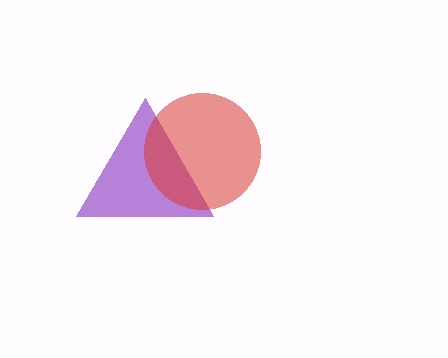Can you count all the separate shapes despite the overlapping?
Yes, there are 2 separate shapes.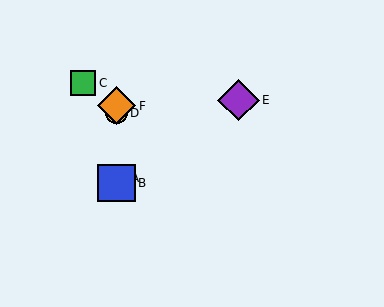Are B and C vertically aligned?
No, B is at x≈116 and C is at x≈83.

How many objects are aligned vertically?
4 objects (A, B, D, F) are aligned vertically.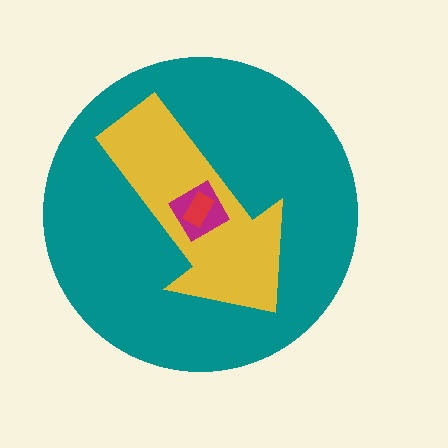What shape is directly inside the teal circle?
The yellow arrow.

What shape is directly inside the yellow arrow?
The magenta square.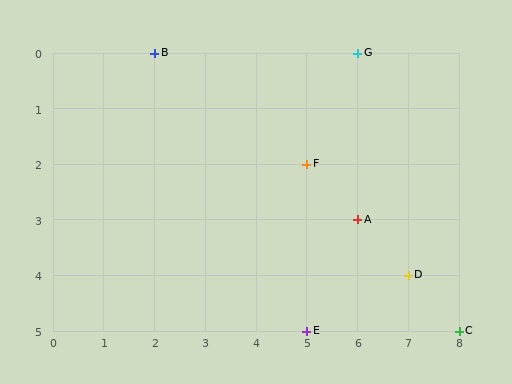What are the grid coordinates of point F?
Point F is at grid coordinates (5, 2).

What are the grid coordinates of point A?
Point A is at grid coordinates (6, 3).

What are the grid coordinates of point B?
Point B is at grid coordinates (2, 0).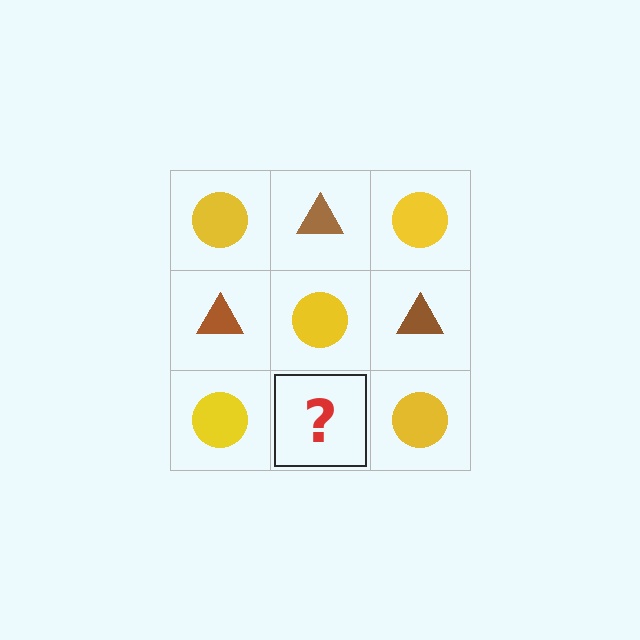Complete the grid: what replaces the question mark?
The question mark should be replaced with a brown triangle.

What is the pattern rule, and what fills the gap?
The rule is that it alternates yellow circle and brown triangle in a checkerboard pattern. The gap should be filled with a brown triangle.